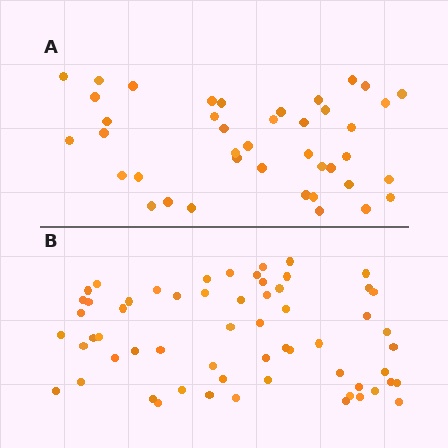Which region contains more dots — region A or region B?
Region B (the bottom region) has more dots.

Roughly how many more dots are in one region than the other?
Region B has approximately 20 more dots than region A.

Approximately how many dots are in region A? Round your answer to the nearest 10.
About 40 dots. (The exact count is 41, which rounds to 40.)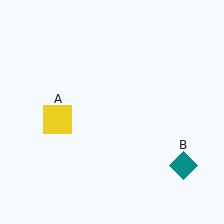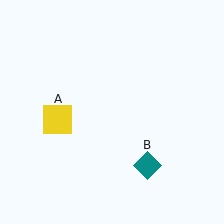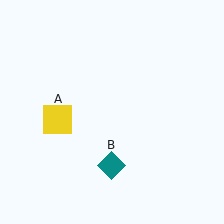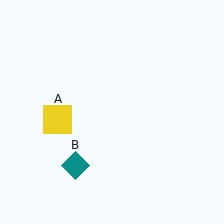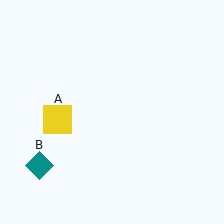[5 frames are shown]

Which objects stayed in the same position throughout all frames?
Yellow square (object A) remained stationary.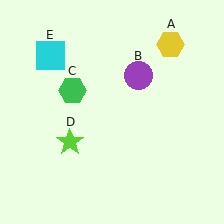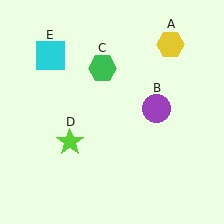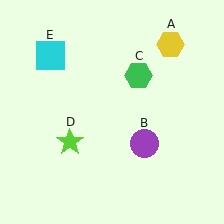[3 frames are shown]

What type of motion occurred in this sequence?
The purple circle (object B), green hexagon (object C) rotated clockwise around the center of the scene.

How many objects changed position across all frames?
2 objects changed position: purple circle (object B), green hexagon (object C).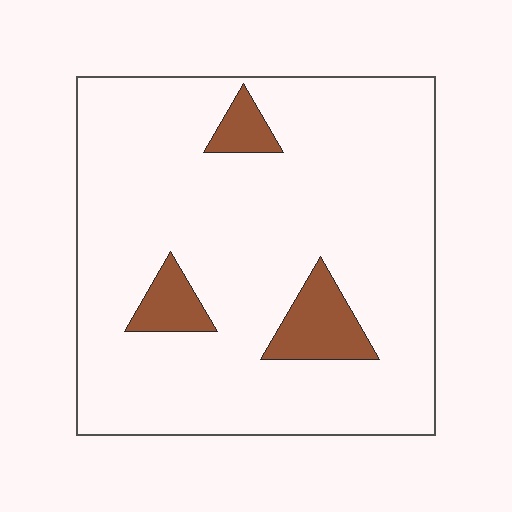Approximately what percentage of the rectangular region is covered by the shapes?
Approximately 10%.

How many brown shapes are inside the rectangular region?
3.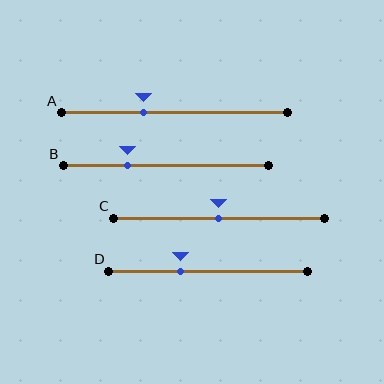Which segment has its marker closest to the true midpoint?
Segment C has its marker closest to the true midpoint.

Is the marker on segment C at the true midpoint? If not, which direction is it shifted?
Yes, the marker on segment C is at the true midpoint.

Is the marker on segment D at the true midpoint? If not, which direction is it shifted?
No, the marker on segment D is shifted to the left by about 14% of the segment length.